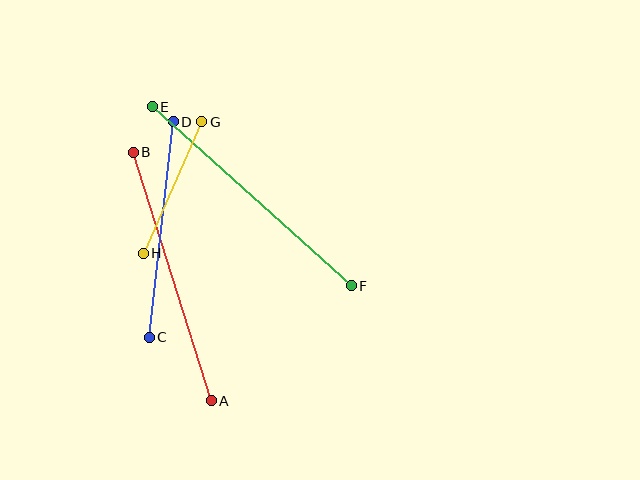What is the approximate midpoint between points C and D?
The midpoint is at approximately (161, 230) pixels.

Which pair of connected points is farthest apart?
Points E and F are farthest apart.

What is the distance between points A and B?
The distance is approximately 261 pixels.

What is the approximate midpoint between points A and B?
The midpoint is at approximately (172, 276) pixels.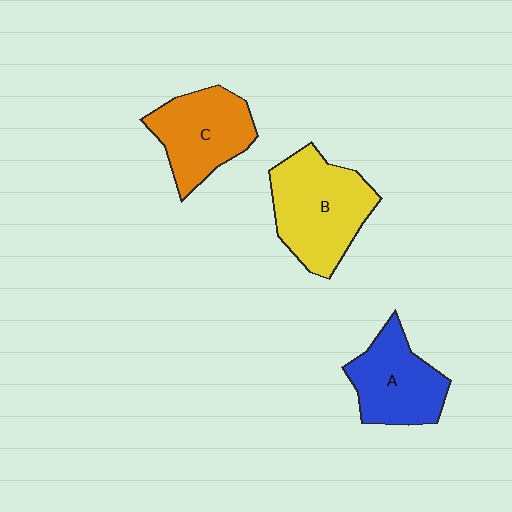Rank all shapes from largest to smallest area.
From largest to smallest: B (yellow), C (orange), A (blue).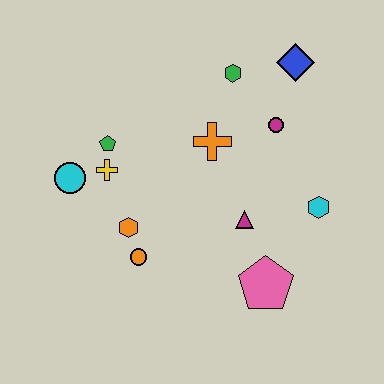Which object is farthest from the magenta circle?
The cyan circle is farthest from the magenta circle.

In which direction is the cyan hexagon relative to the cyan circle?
The cyan hexagon is to the right of the cyan circle.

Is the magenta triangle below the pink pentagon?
No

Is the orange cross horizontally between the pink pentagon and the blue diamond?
No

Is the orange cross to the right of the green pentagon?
Yes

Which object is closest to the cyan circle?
The yellow cross is closest to the cyan circle.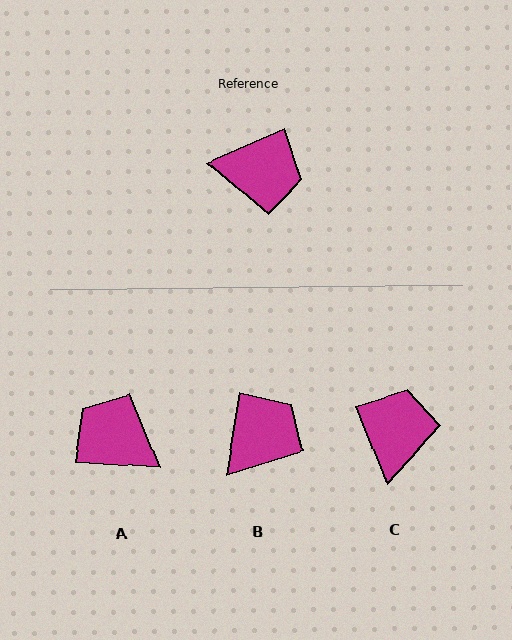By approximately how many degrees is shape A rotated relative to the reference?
Approximately 153 degrees counter-clockwise.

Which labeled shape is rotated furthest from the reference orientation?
A, about 153 degrees away.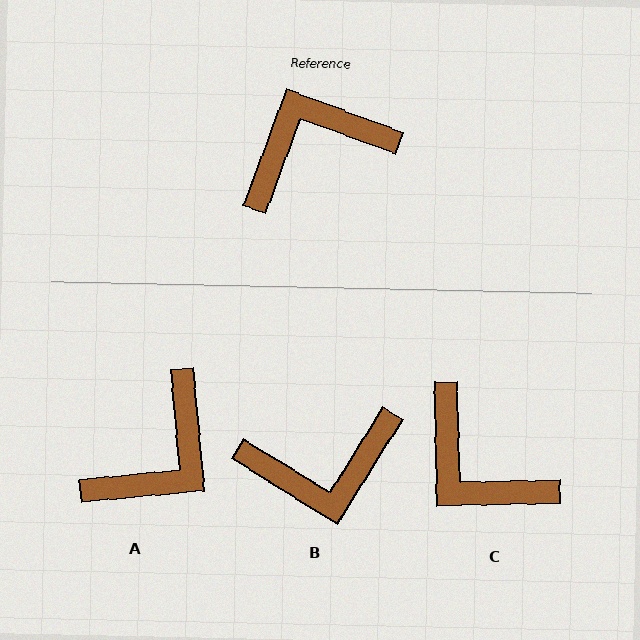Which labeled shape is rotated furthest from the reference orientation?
B, about 168 degrees away.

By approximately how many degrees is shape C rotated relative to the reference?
Approximately 112 degrees counter-clockwise.